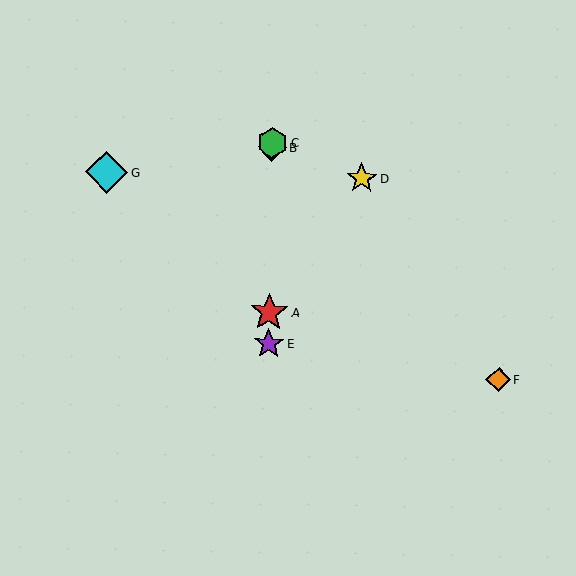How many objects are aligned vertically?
4 objects (A, B, C, E) are aligned vertically.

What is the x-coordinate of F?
Object F is at x≈498.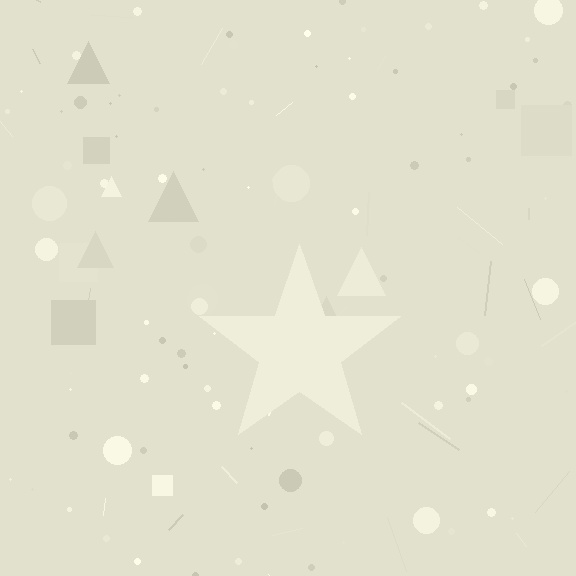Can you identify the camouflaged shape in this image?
The camouflaged shape is a star.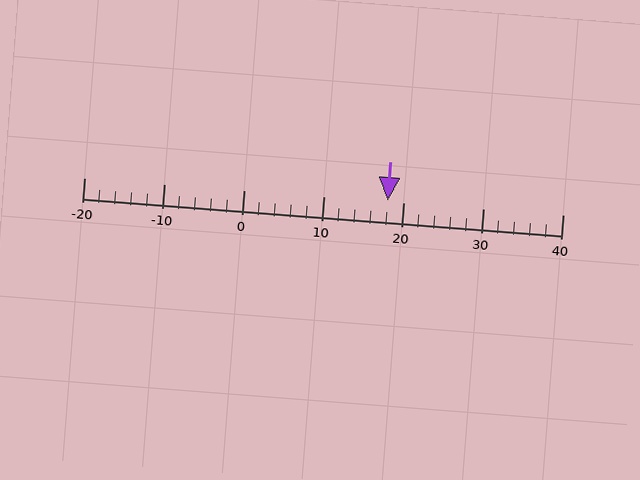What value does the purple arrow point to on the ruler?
The purple arrow points to approximately 18.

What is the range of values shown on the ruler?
The ruler shows values from -20 to 40.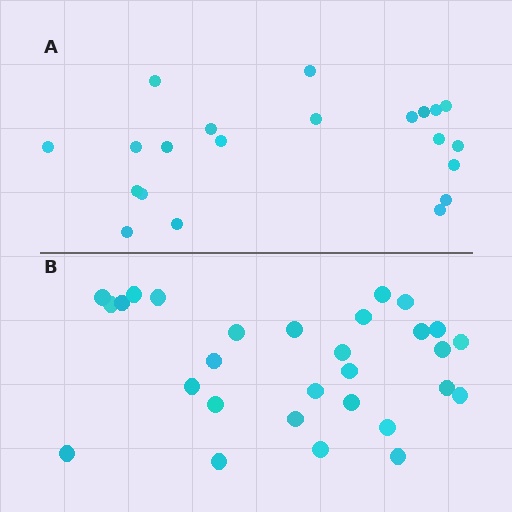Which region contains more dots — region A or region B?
Region B (the bottom region) has more dots.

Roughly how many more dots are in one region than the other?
Region B has roughly 8 or so more dots than region A.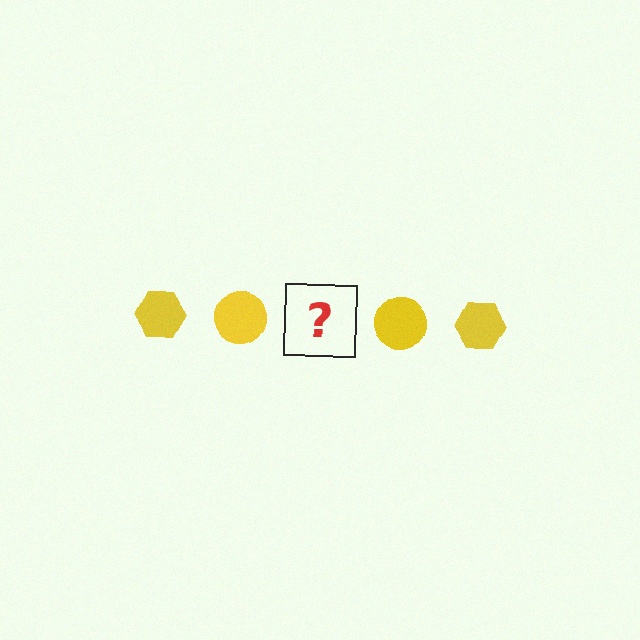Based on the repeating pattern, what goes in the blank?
The blank should be a yellow hexagon.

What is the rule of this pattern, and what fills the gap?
The rule is that the pattern cycles through hexagon, circle shapes in yellow. The gap should be filled with a yellow hexagon.